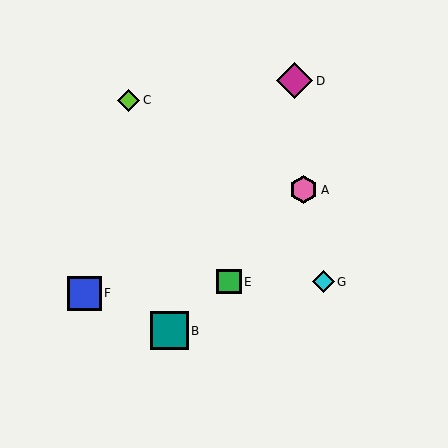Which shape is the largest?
The teal square (labeled B) is the largest.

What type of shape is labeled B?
Shape B is a teal square.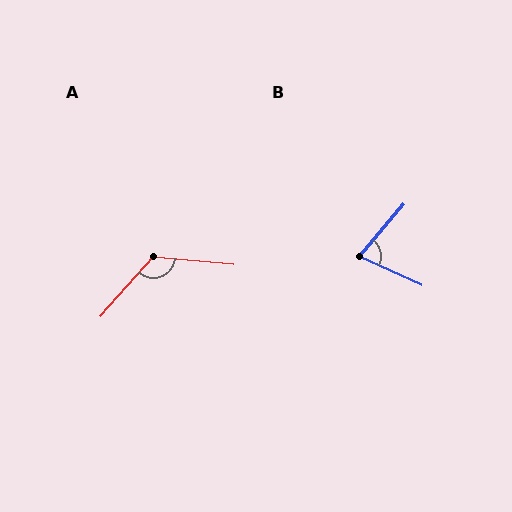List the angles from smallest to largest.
B (74°), A (127°).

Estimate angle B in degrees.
Approximately 74 degrees.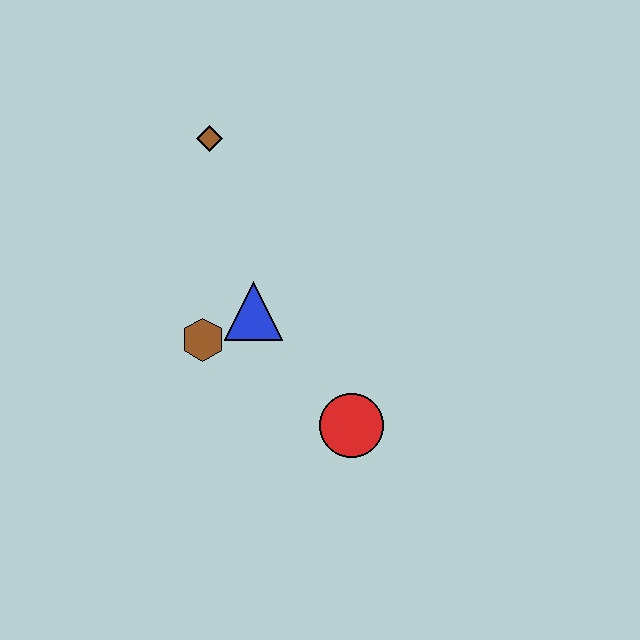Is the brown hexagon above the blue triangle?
No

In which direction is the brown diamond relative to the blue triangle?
The brown diamond is above the blue triangle.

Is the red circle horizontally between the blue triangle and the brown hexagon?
No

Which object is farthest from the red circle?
The brown diamond is farthest from the red circle.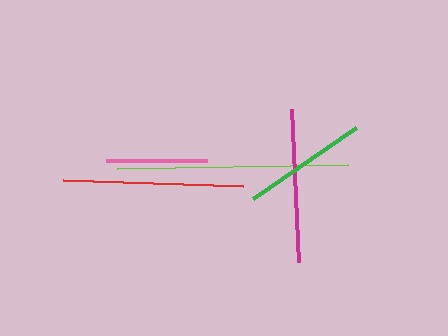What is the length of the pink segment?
The pink segment is approximately 101 pixels long.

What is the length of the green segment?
The green segment is approximately 125 pixels long.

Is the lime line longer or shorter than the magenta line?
The lime line is longer than the magenta line.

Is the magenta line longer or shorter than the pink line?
The magenta line is longer than the pink line.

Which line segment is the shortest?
The pink line is the shortest at approximately 101 pixels.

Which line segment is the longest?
The lime line is the longest at approximately 231 pixels.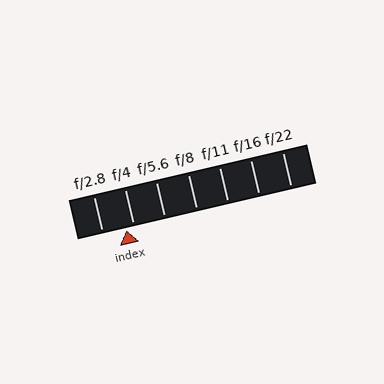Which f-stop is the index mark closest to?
The index mark is closest to f/4.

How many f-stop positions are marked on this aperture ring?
There are 7 f-stop positions marked.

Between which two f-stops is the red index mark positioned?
The index mark is between f/2.8 and f/4.